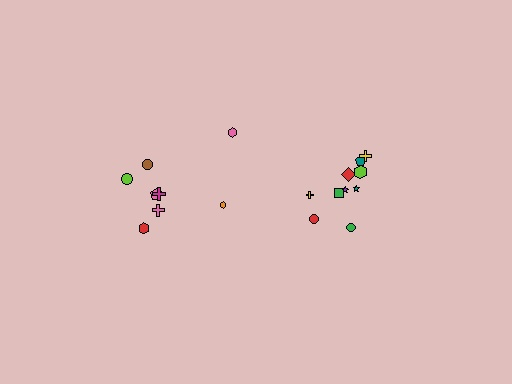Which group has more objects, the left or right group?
The right group.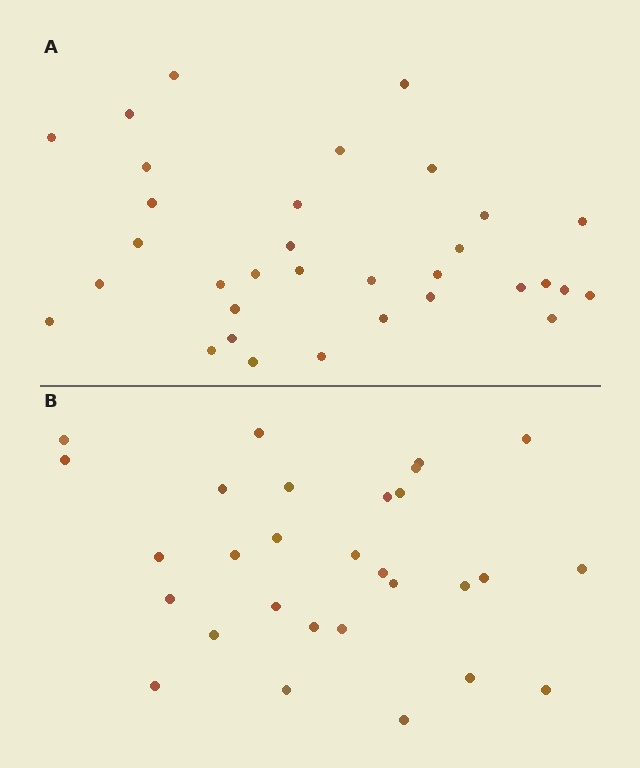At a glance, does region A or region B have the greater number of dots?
Region A (the top region) has more dots.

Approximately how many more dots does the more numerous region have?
Region A has about 4 more dots than region B.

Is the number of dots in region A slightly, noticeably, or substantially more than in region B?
Region A has only slightly more — the two regions are fairly close. The ratio is roughly 1.1 to 1.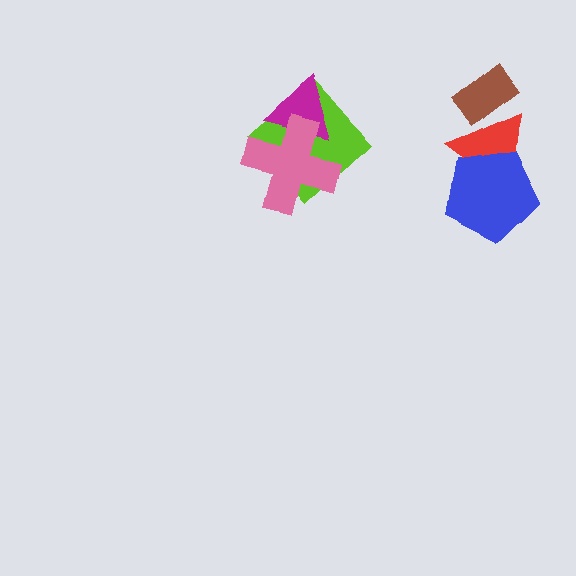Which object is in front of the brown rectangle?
The red triangle is in front of the brown rectangle.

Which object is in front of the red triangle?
The blue pentagon is in front of the red triangle.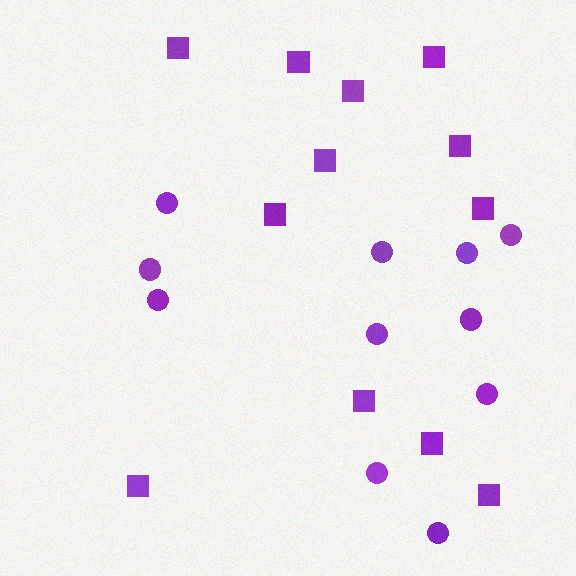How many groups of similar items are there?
There are 2 groups: one group of squares (12) and one group of circles (11).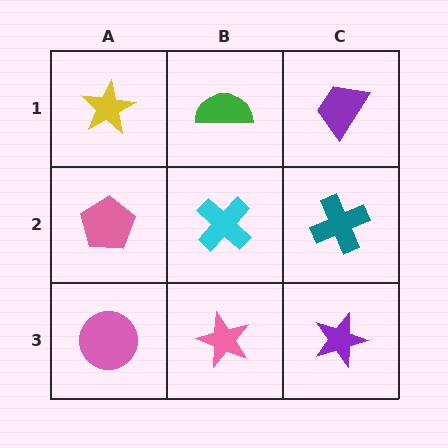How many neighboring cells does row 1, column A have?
2.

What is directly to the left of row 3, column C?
A pink star.